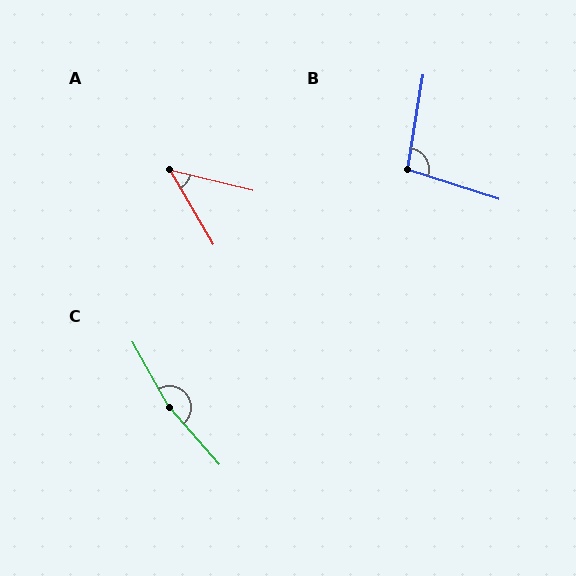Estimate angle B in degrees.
Approximately 98 degrees.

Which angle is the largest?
C, at approximately 168 degrees.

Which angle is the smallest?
A, at approximately 46 degrees.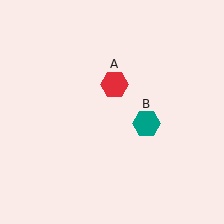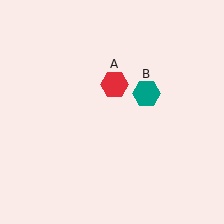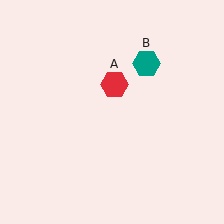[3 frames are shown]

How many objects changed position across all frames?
1 object changed position: teal hexagon (object B).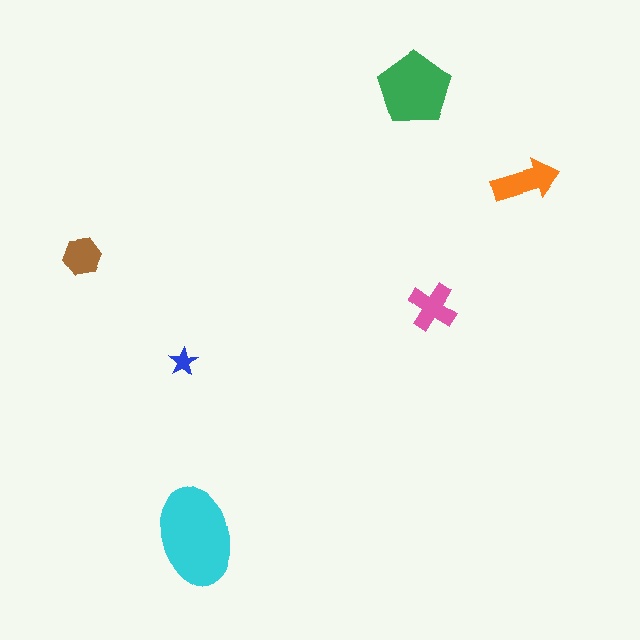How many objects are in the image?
There are 6 objects in the image.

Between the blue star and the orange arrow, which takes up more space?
The orange arrow.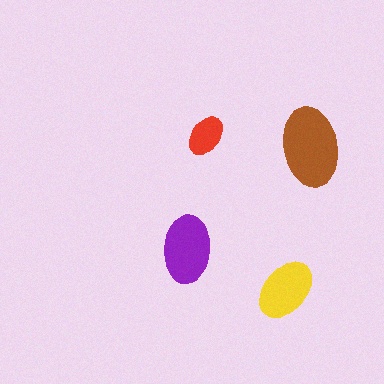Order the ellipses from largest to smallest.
the brown one, the purple one, the yellow one, the red one.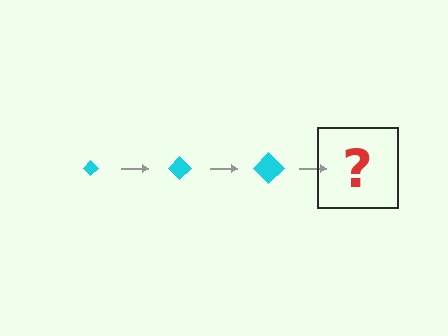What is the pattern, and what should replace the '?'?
The pattern is that the diamond gets progressively larger each step. The '?' should be a cyan diamond, larger than the previous one.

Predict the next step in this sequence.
The next step is a cyan diamond, larger than the previous one.